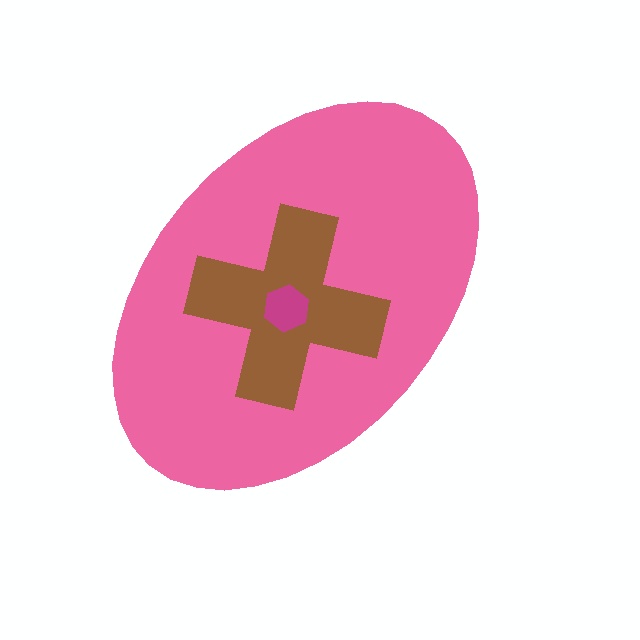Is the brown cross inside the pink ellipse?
Yes.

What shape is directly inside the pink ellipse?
The brown cross.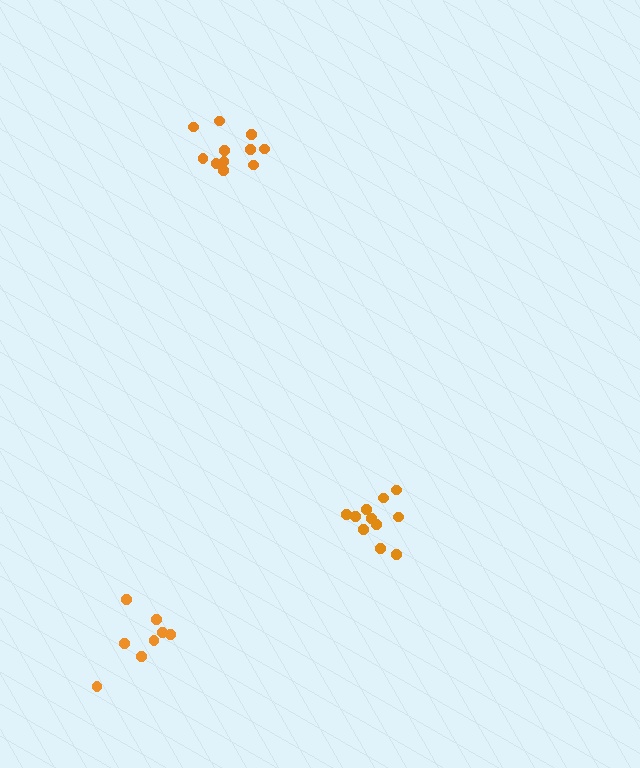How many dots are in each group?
Group 1: 11 dots, Group 2: 11 dots, Group 3: 8 dots (30 total).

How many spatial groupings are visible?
There are 3 spatial groupings.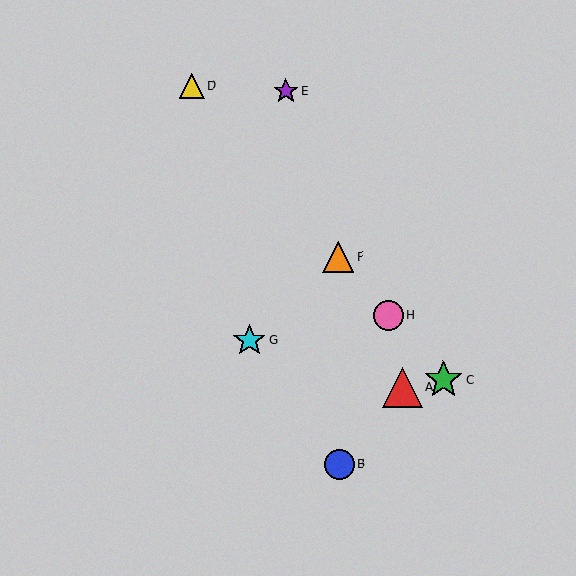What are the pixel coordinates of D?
Object D is at (192, 86).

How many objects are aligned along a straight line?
4 objects (C, D, F, H) are aligned along a straight line.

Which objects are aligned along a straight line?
Objects C, D, F, H are aligned along a straight line.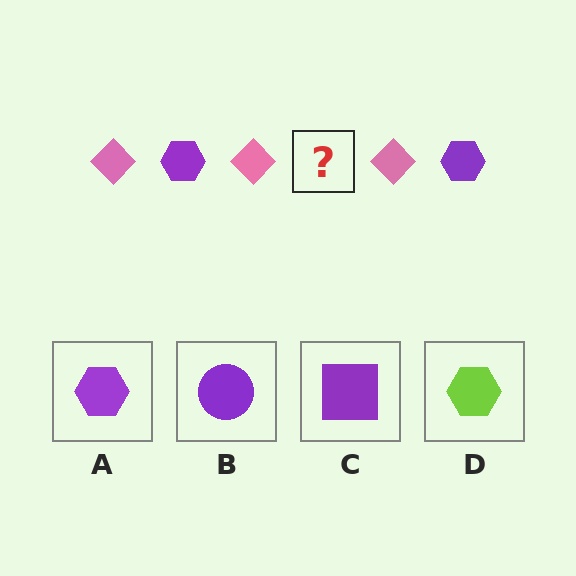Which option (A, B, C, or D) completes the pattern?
A.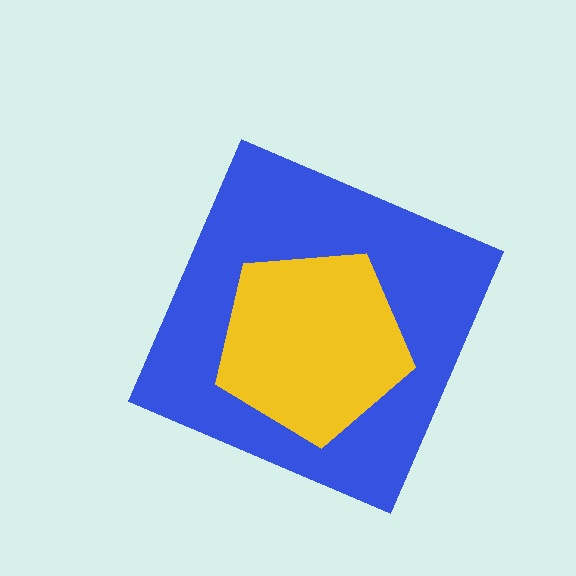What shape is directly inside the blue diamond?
The yellow pentagon.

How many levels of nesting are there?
2.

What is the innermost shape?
The yellow pentagon.